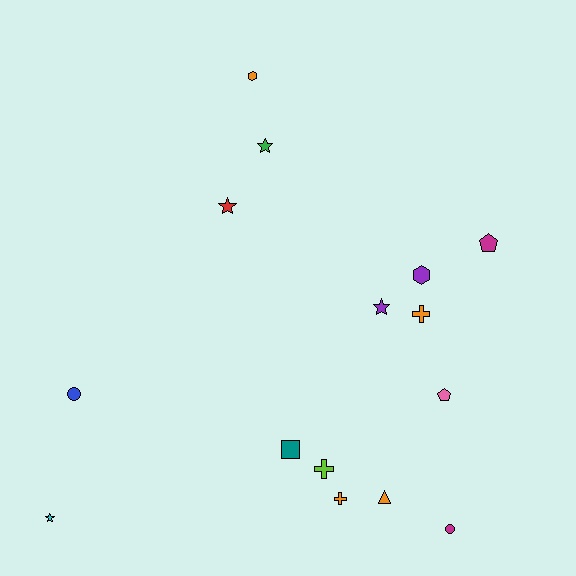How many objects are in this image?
There are 15 objects.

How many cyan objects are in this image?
There is 1 cyan object.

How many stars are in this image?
There are 4 stars.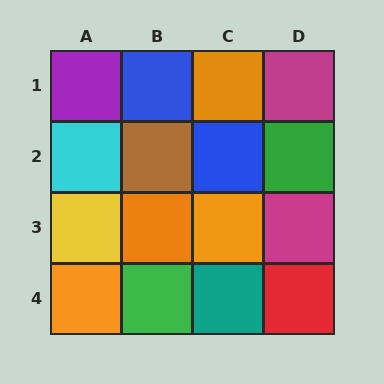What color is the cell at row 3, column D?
Magenta.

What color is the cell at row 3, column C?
Orange.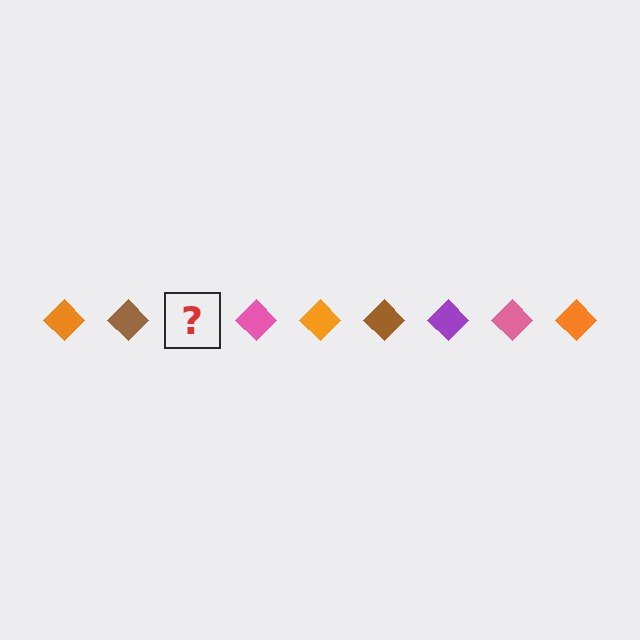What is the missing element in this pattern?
The missing element is a purple diamond.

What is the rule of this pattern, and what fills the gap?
The rule is that the pattern cycles through orange, brown, purple, pink diamonds. The gap should be filled with a purple diamond.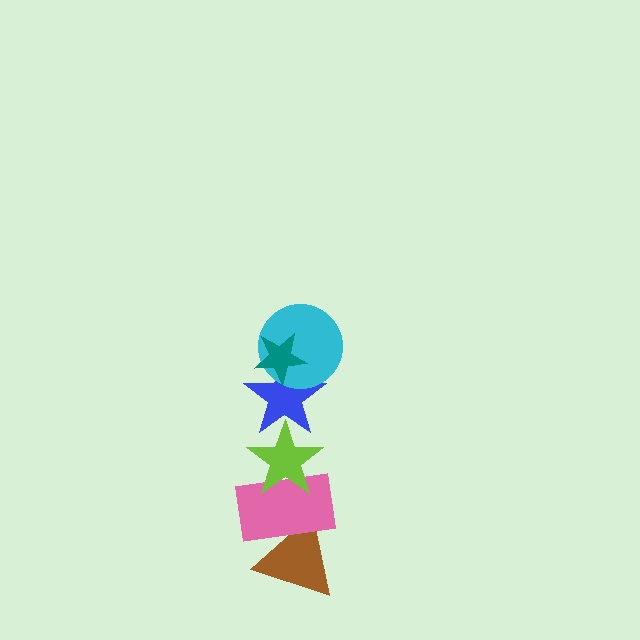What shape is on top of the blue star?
The cyan circle is on top of the blue star.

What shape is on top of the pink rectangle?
The lime star is on top of the pink rectangle.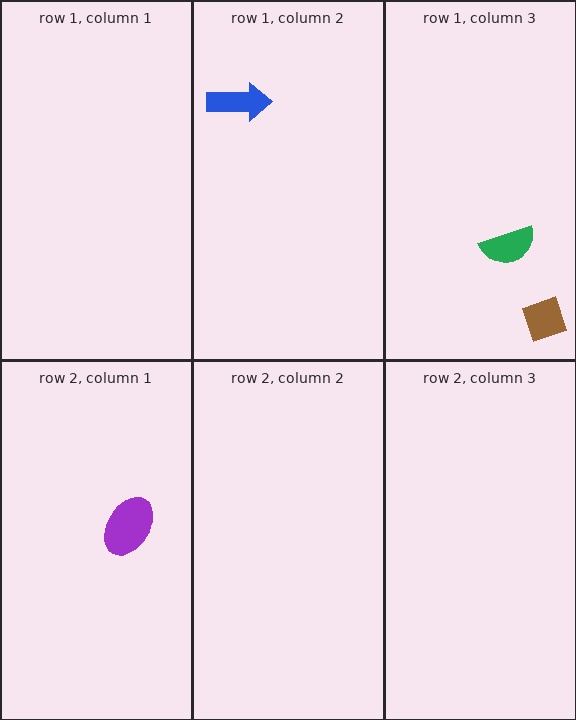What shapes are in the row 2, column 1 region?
The purple ellipse.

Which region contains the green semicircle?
The row 1, column 3 region.